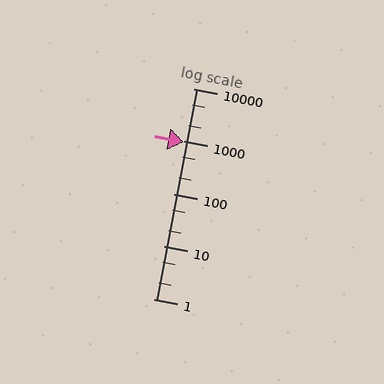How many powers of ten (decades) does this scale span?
The scale spans 4 decades, from 1 to 10000.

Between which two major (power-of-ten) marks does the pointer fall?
The pointer is between 100 and 1000.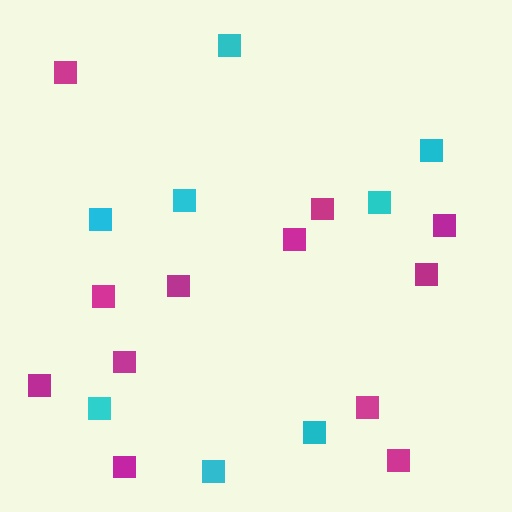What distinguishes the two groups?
There are 2 groups: one group of cyan squares (8) and one group of magenta squares (12).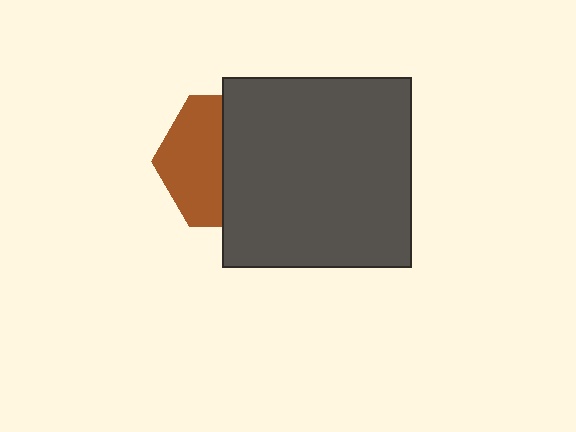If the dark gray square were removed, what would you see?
You would see the complete brown hexagon.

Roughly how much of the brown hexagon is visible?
About half of it is visible (roughly 45%).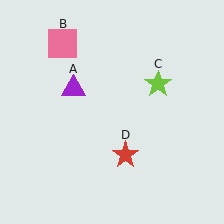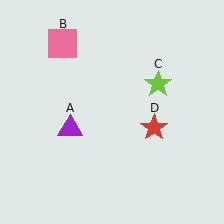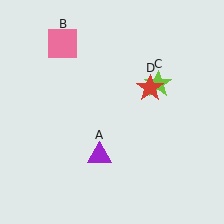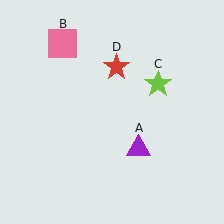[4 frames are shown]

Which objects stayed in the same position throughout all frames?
Pink square (object B) and lime star (object C) remained stationary.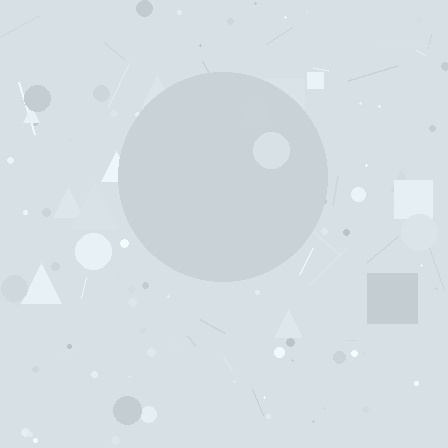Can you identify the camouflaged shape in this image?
The camouflaged shape is a circle.